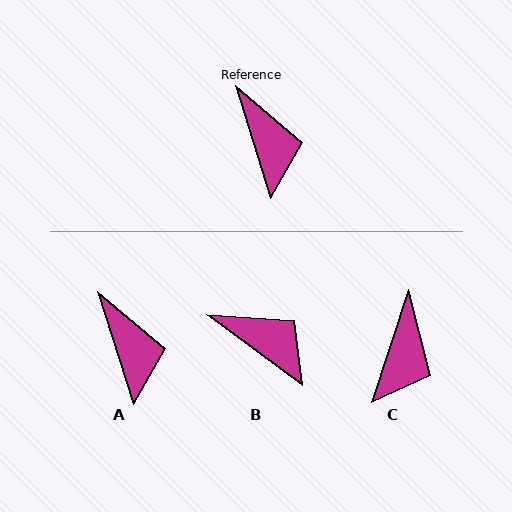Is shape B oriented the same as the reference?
No, it is off by about 36 degrees.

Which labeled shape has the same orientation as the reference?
A.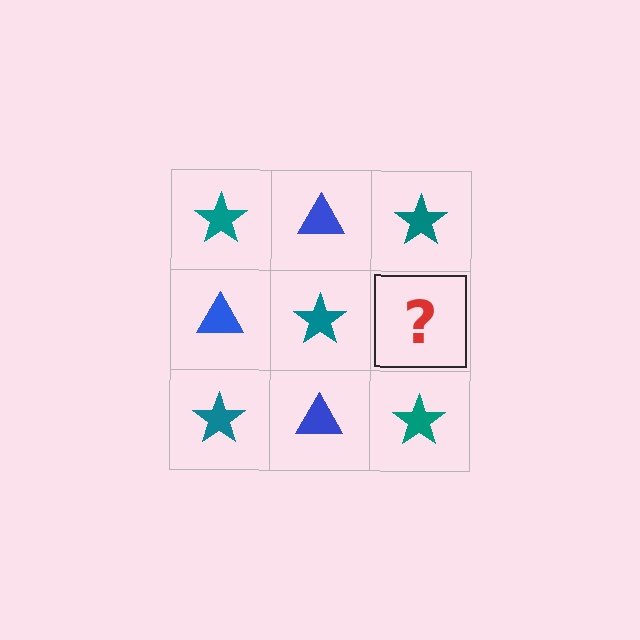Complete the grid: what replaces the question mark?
The question mark should be replaced with a blue triangle.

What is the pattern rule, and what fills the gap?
The rule is that it alternates teal star and blue triangle in a checkerboard pattern. The gap should be filled with a blue triangle.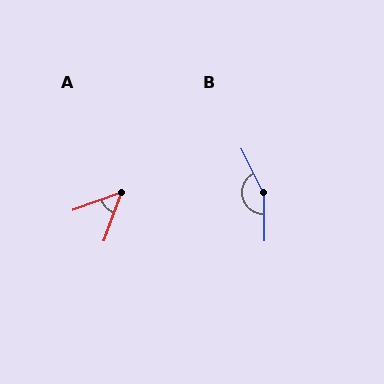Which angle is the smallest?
A, at approximately 50 degrees.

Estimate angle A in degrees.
Approximately 50 degrees.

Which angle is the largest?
B, at approximately 153 degrees.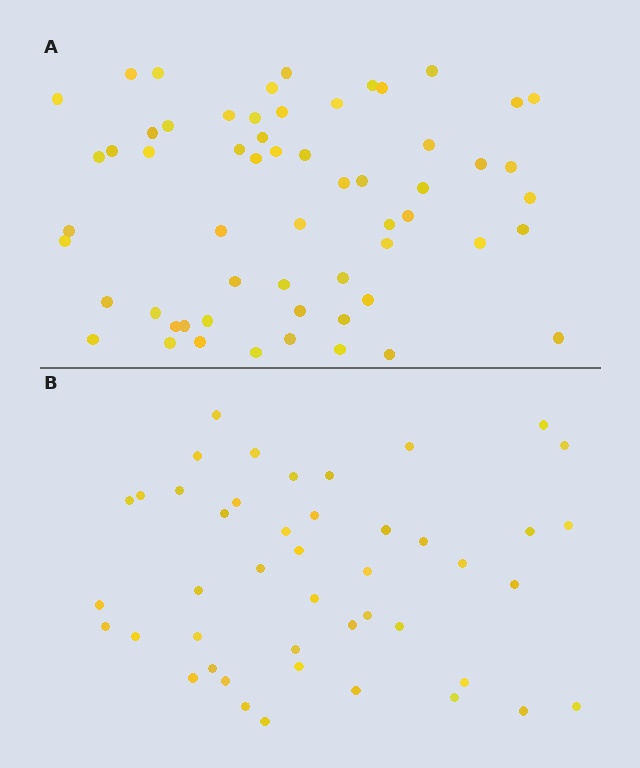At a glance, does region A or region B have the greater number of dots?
Region A (the top region) has more dots.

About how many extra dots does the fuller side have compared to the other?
Region A has approximately 15 more dots than region B.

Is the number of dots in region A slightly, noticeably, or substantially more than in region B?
Region A has noticeably more, but not dramatically so. The ratio is roughly 1.3 to 1.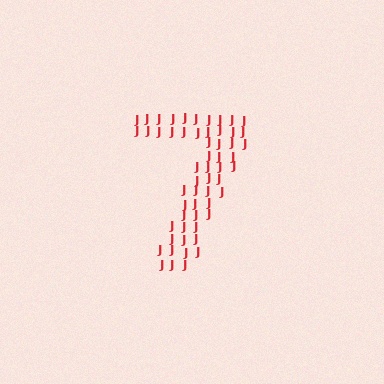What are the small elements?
The small elements are letter J's.